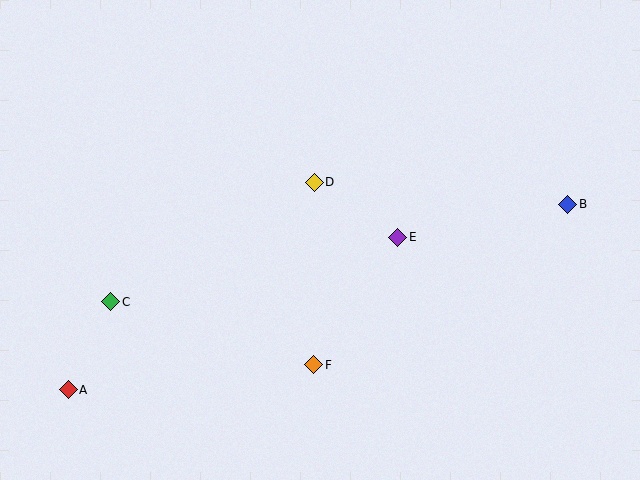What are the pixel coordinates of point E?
Point E is at (397, 237).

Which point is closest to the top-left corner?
Point C is closest to the top-left corner.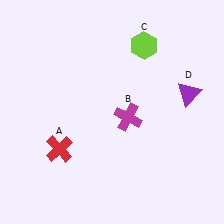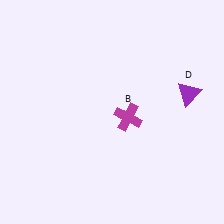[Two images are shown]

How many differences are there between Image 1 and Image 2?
There are 2 differences between the two images.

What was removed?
The red cross (A), the lime hexagon (C) were removed in Image 2.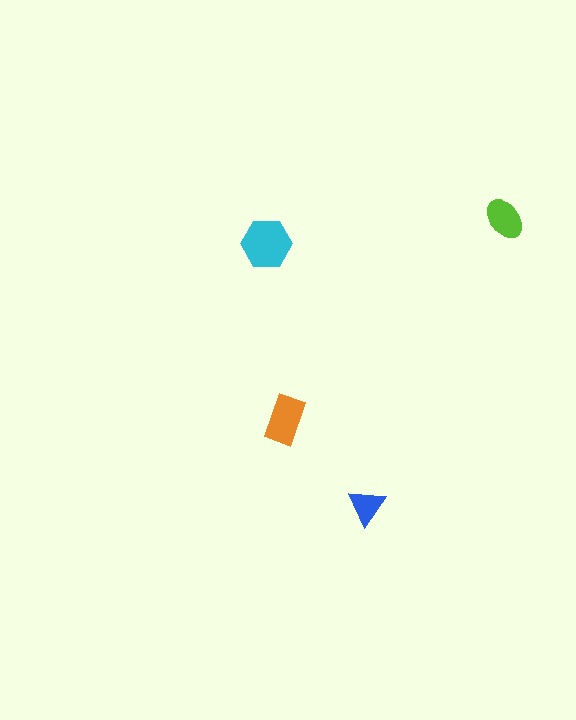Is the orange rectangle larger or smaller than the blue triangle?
Larger.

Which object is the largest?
The cyan hexagon.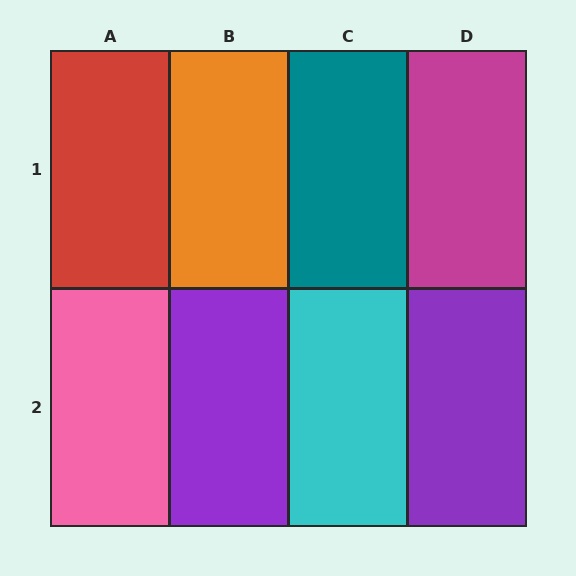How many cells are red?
1 cell is red.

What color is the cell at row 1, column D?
Magenta.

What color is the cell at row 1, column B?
Orange.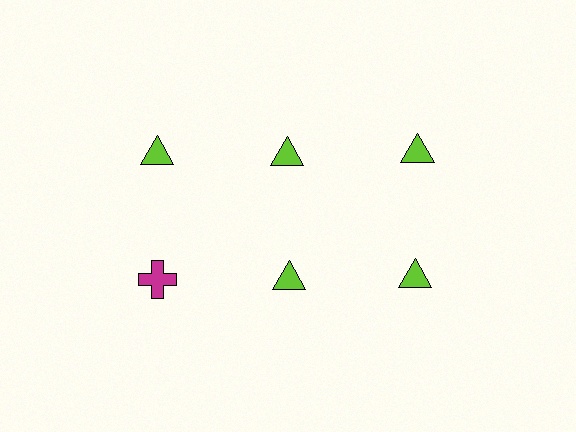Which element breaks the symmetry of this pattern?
The magenta cross in the second row, leftmost column breaks the symmetry. All other shapes are lime triangles.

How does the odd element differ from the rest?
It differs in both color (magenta instead of lime) and shape (cross instead of triangle).